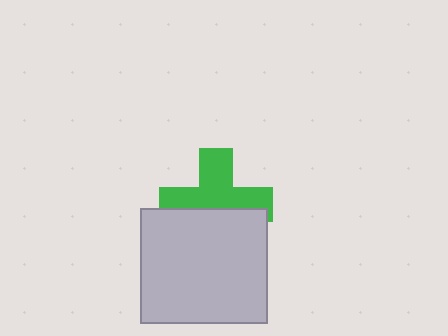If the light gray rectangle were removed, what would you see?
You would see the complete green cross.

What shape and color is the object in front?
The object in front is a light gray rectangle.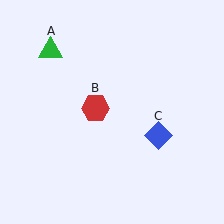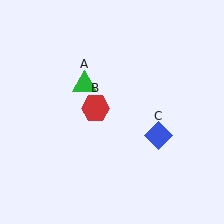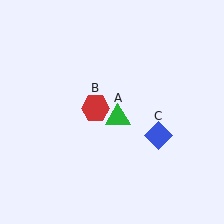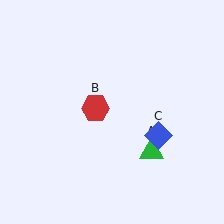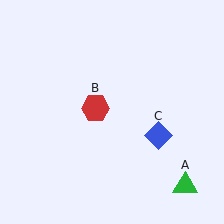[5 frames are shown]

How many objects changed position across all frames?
1 object changed position: green triangle (object A).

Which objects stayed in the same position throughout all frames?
Red hexagon (object B) and blue diamond (object C) remained stationary.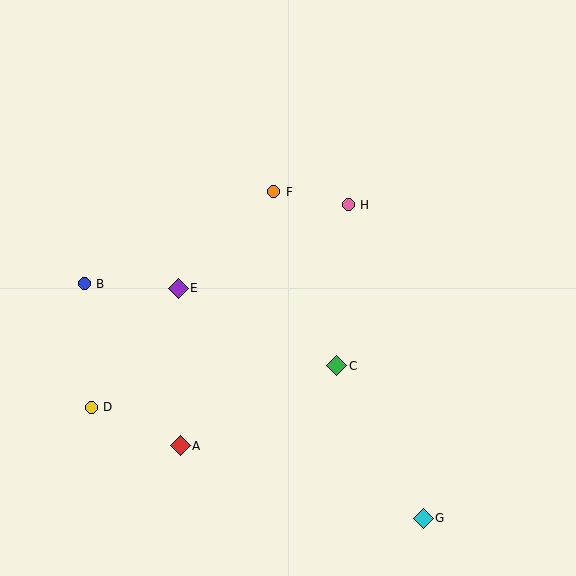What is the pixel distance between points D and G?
The distance between D and G is 350 pixels.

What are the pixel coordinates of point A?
Point A is at (180, 446).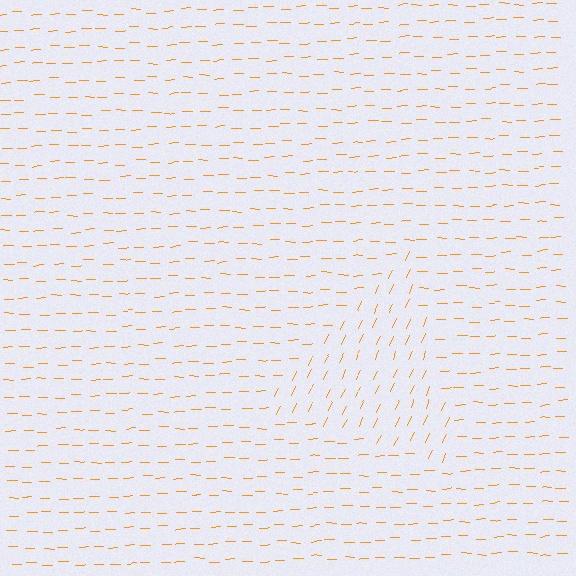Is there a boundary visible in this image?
Yes, there is a texture boundary formed by a change in line orientation.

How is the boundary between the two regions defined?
The boundary is defined purely by a change in line orientation (approximately 65 degrees difference). All lines are the same color and thickness.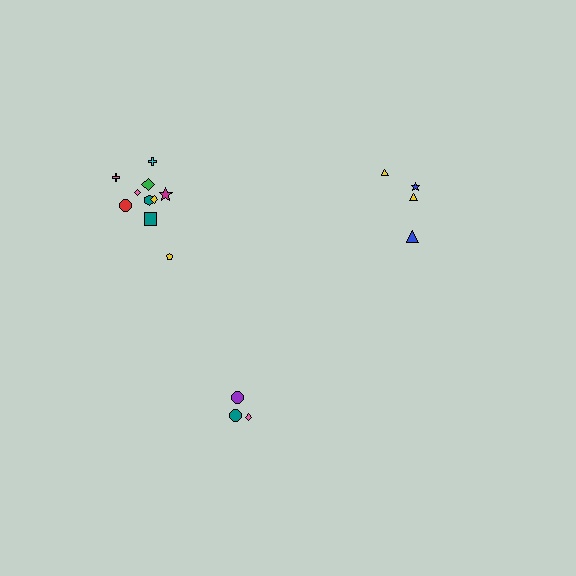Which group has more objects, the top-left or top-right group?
The top-left group.